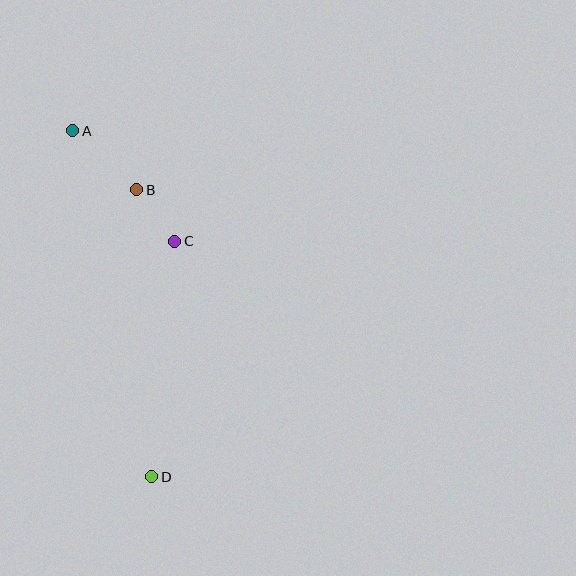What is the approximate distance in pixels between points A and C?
The distance between A and C is approximately 150 pixels.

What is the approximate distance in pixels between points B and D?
The distance between B and D is approximately 287 pixels.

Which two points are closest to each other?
Points B and C are closest to each other.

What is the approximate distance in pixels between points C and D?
The distance between C and D is approximately 237 pixels.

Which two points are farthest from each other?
Points A and D are farthest from each other.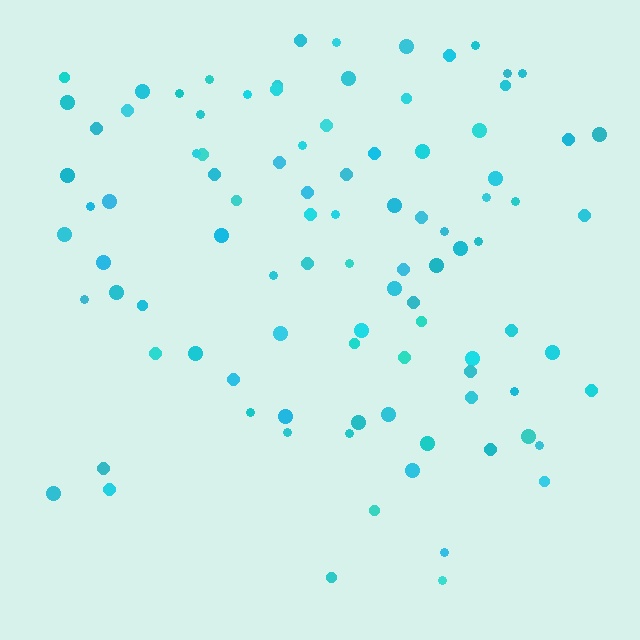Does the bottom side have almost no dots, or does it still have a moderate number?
Still a moderate number, just noticeably fewer than the top.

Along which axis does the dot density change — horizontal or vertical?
Vertical.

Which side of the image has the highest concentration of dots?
The top.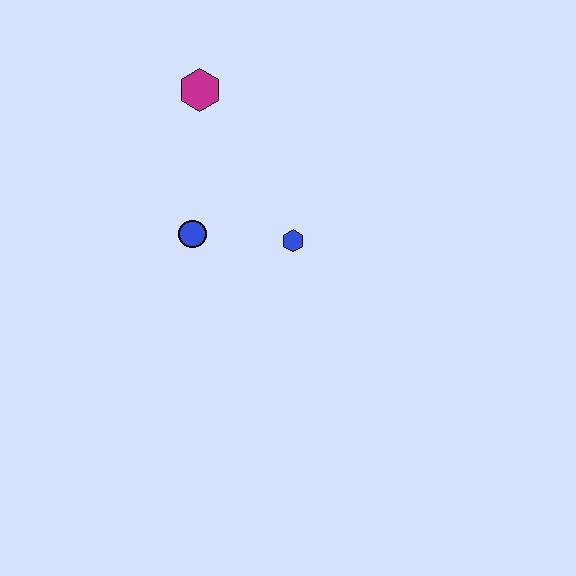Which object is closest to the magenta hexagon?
The blue circle is closest to the magenta hexagon.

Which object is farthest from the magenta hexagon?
The blue hexagon is farthest from the magenta hexagon.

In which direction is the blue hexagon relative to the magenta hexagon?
The blue hexagon is below the magenta hexagon.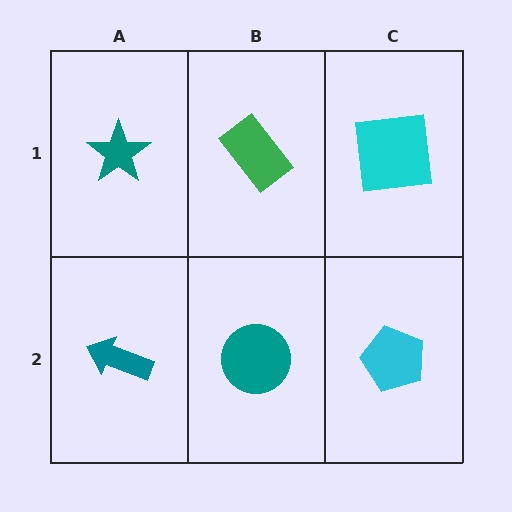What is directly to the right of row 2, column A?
A teal circle.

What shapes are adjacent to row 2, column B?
A green rectangle (row 1, column B), a teal arrow (row 2, column A), a cyan pentagon (row 2, column C).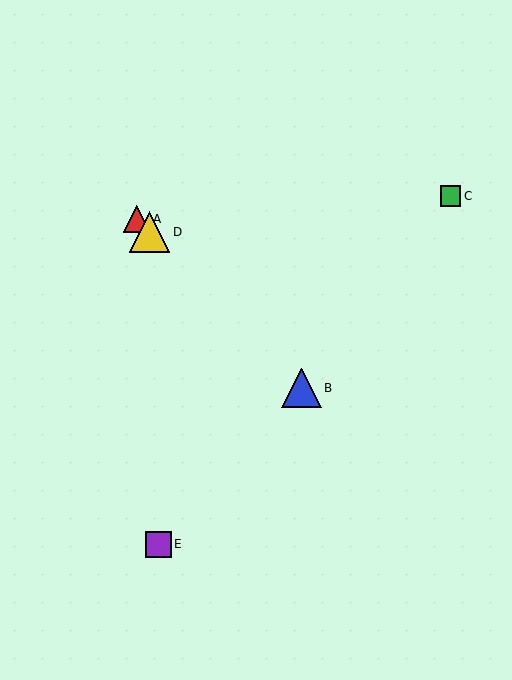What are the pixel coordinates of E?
Object E is at (158, 544).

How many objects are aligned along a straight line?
3 objects (A, B, D) are aligned along a straight line.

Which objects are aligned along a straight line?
Objects A, B, D are aligned along a straight line.